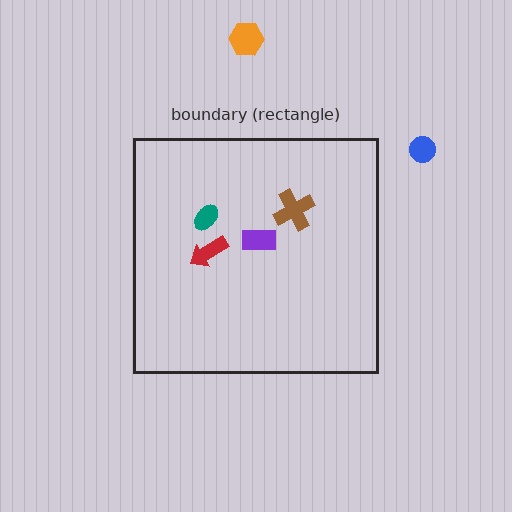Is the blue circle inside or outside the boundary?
Outside.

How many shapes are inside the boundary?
4 inside, 2 outside.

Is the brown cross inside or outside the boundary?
Inside.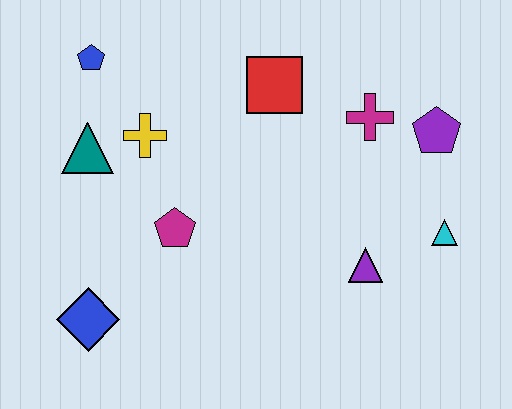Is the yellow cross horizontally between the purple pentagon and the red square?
No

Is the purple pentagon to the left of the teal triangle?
No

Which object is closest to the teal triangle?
The yellow cross is closest to the teal triangle.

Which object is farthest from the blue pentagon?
The cyan triangle is farthest from the blue pentagon.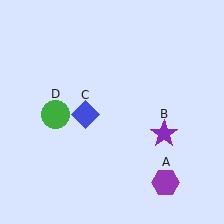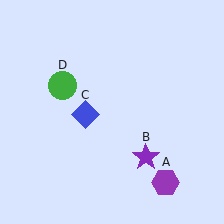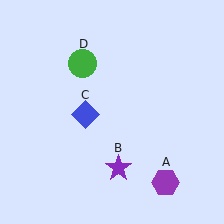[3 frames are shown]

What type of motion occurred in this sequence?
The purple star (object B), green circle (object D) rotated clockwise around the center of the scene.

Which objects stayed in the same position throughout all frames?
Purple hexagon (object A) and blue diamond (object C) remained stationary.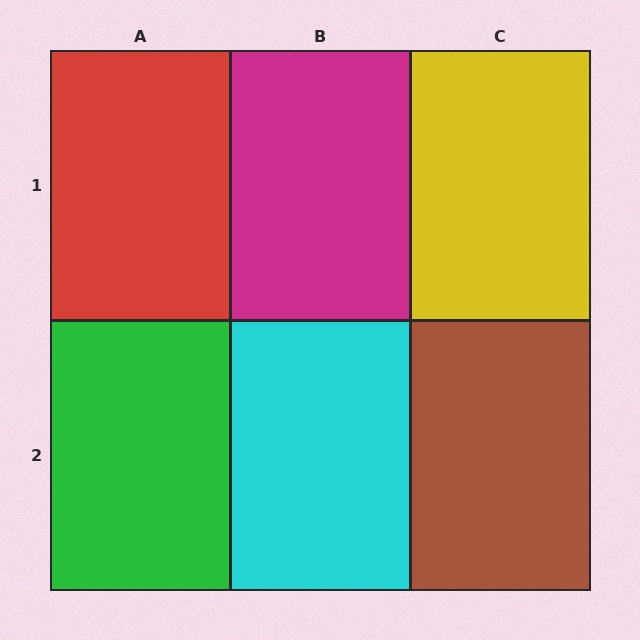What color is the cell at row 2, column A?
Green.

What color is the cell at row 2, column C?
Brown.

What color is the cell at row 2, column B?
Cyan.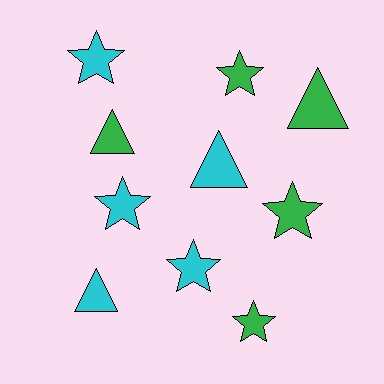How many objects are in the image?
There are 10 objects.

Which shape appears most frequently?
Star, with 6 objects.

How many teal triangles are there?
There are no teal triangles.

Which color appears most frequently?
Green, with 5 objects.